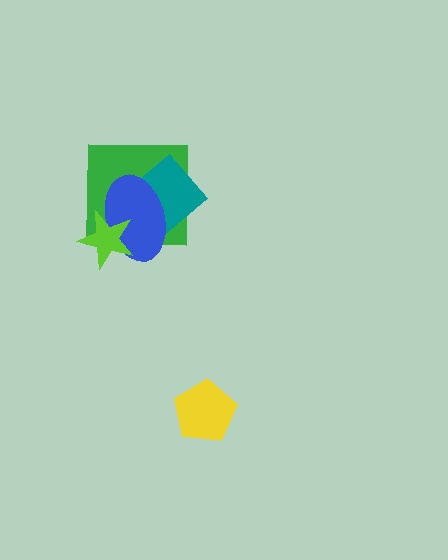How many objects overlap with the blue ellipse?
3 objects overlap with the blue ellipse.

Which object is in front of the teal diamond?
The blue ellipse is in front of the teal diamond.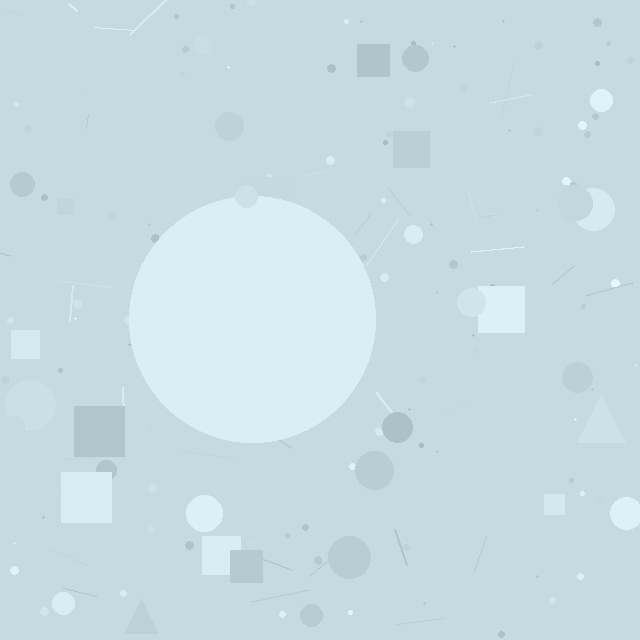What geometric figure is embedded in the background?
A circle is embedded in the background.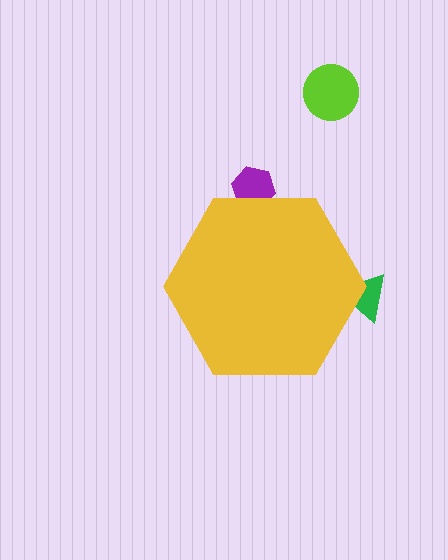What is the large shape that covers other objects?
A yellow hexagon.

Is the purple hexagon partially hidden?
Yes, the purple hexagon is partially hidden behind the yellow hexagon.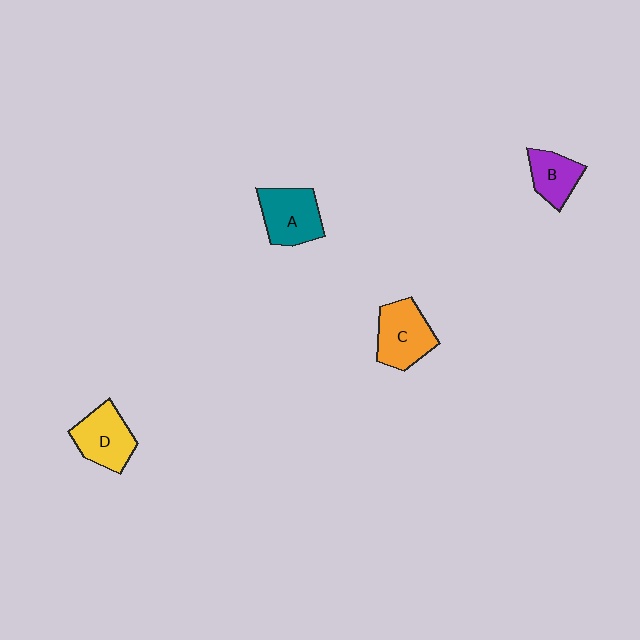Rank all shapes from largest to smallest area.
From largest to smallest: C (orange), A (teal), D (yellow), B (purple).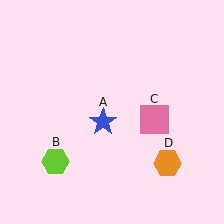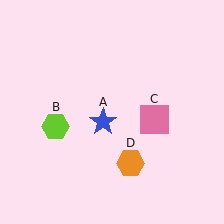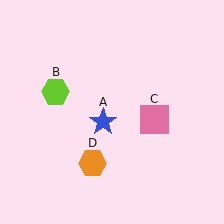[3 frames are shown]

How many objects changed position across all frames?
2 objects changed position: lime hexagon (object B), orange hexagon (object D).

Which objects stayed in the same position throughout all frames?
Blue star (object A) and pink square (object C) remained stationary.